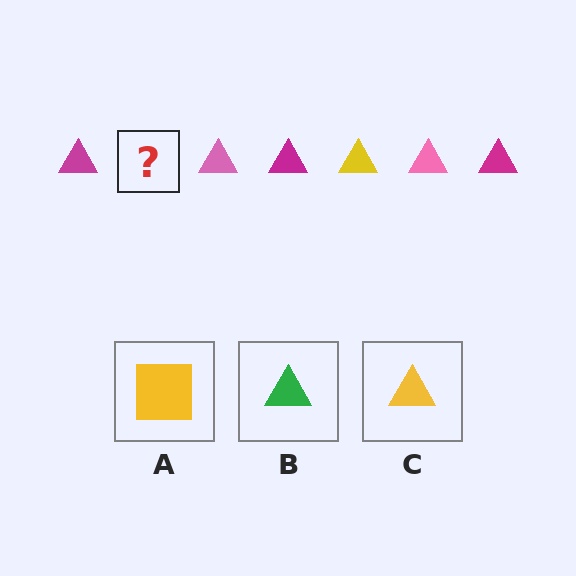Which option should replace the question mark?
Option C.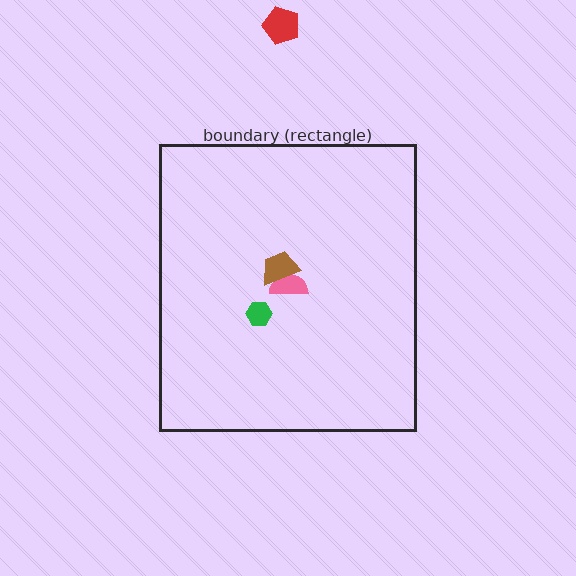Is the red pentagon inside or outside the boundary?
Outside.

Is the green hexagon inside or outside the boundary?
Inside.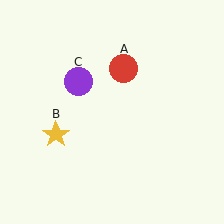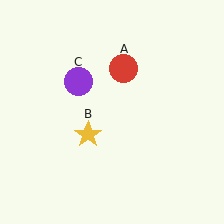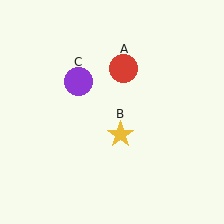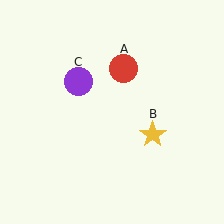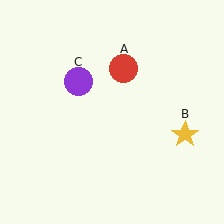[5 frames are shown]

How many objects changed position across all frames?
1 object changed position: yellow star (object B).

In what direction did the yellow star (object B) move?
The yellow star (object B) moved right.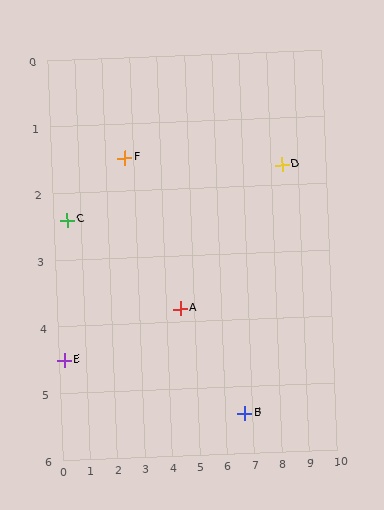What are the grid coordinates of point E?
Point E is at approximately (0.2, 4.5).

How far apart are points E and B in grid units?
Points E and B are about 6.6 grid units apart.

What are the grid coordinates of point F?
Point F is at approximately (2.7, 1.5).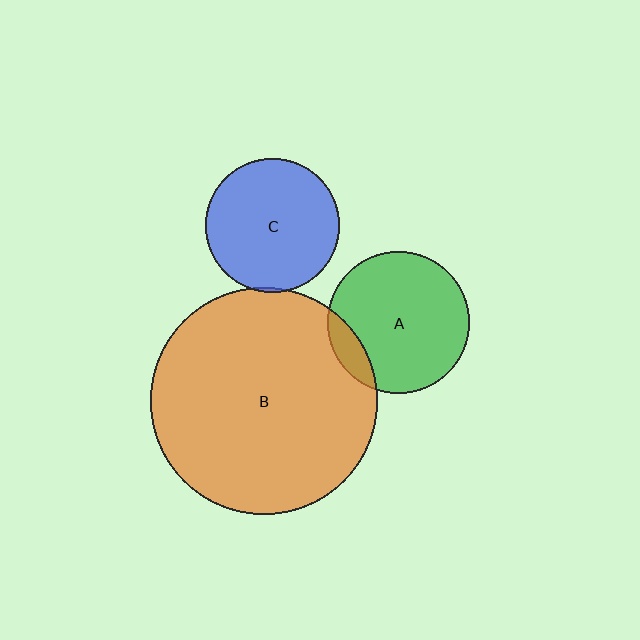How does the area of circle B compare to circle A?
Approximately 2.6 times.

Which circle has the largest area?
Circle B (orange).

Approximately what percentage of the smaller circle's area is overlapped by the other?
Approximately 10%.